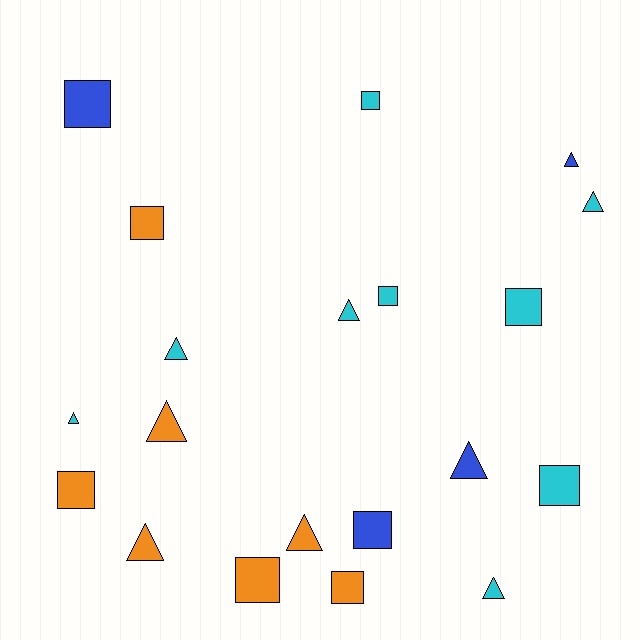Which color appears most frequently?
Cyan, with 9 objects.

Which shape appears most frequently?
Triangle, with 10 objects.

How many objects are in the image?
There are 20 objects.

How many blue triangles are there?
There are 2 blue triangles.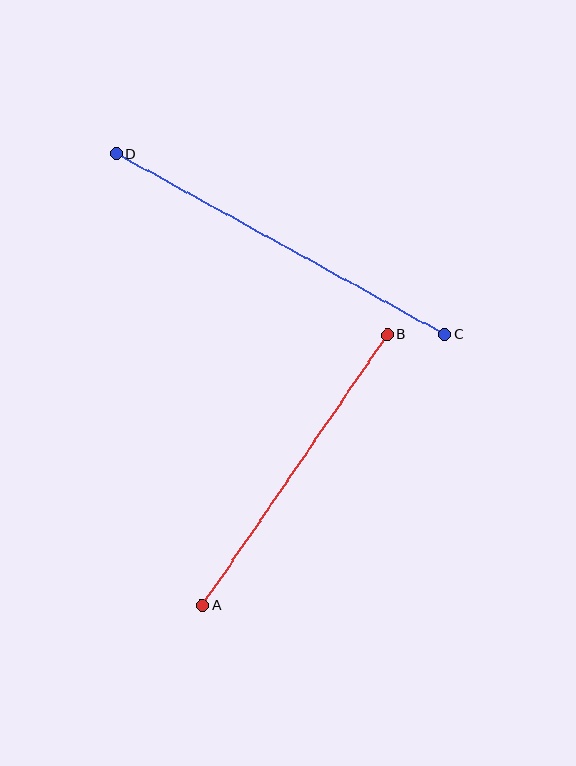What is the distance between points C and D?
The distance is approximately 375 pixels.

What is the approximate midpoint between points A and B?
The midpoint is at approximately (295, 470) pixels.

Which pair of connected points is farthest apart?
Points C and D are farthest apart.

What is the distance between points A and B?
The distance is approximately 328 pixels.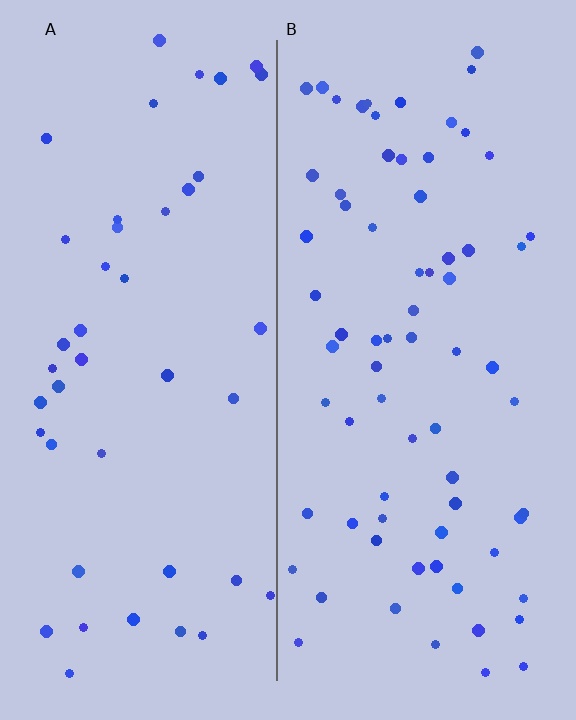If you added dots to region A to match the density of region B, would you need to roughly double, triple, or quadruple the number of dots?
Approximately double.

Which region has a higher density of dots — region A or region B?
B (the right).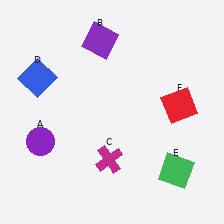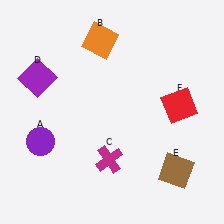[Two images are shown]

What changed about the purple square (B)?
In Image 1, B is purple. In Image 2, it changed to orange.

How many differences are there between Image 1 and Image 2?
There are 3 differences between the two images.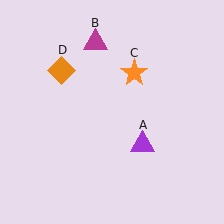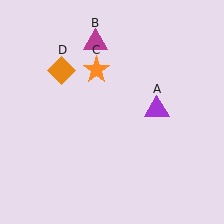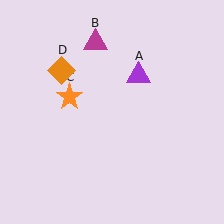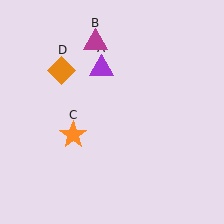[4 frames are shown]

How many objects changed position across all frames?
2 objects changed position: purple triangle (object A), orange star (object C).